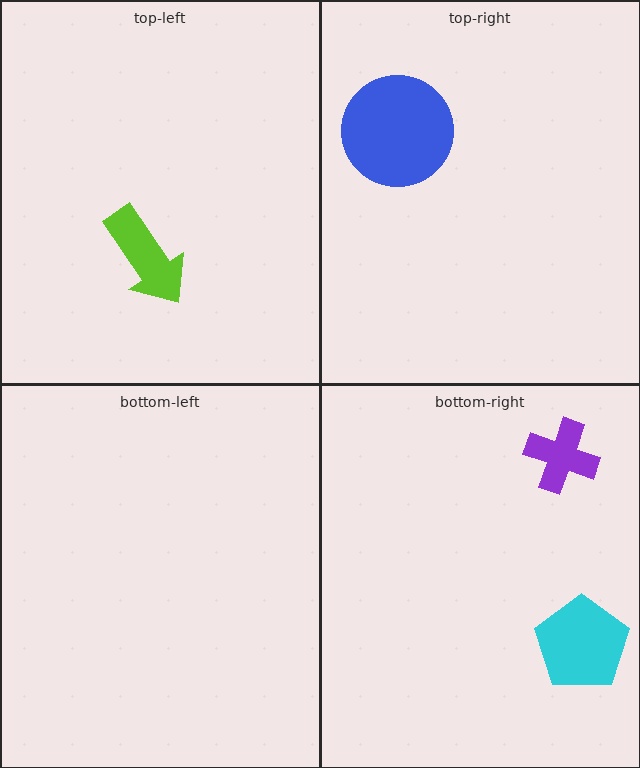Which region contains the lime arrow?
The top-left region.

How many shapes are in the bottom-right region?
2.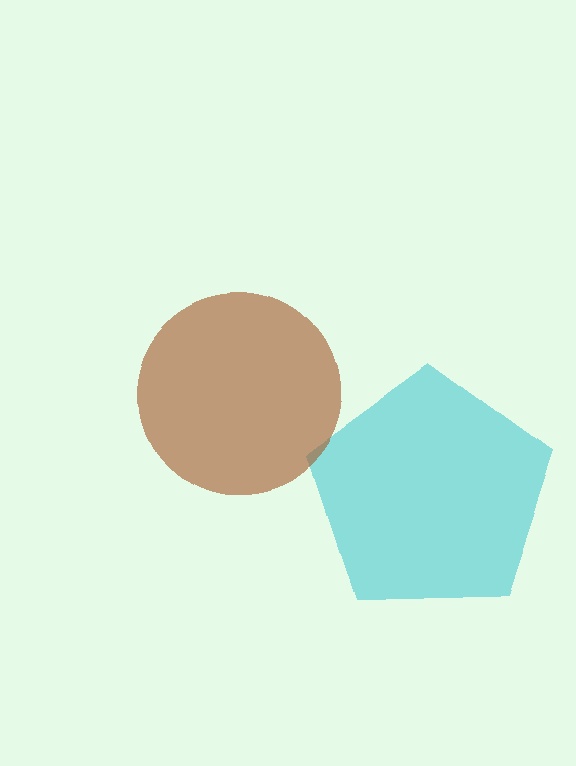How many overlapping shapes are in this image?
There are 2 overlapping shapes in the image.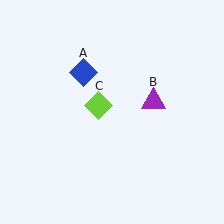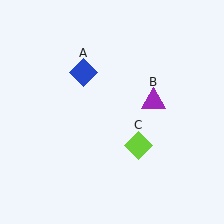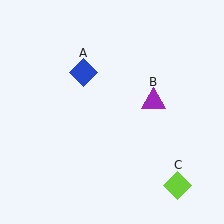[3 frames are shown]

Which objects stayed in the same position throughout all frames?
Blue diamond (object A) and purple triangle (object B) remained stationary.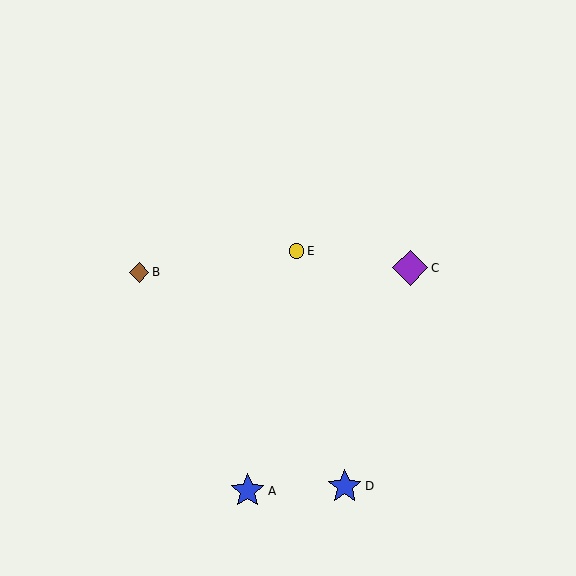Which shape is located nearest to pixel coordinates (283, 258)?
The yellow circle (labeled E) at (296, 251) is nearest to that location.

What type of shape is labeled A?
Shape A is a blue star.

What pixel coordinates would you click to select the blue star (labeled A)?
Click at (248, 491) to select the blue star A.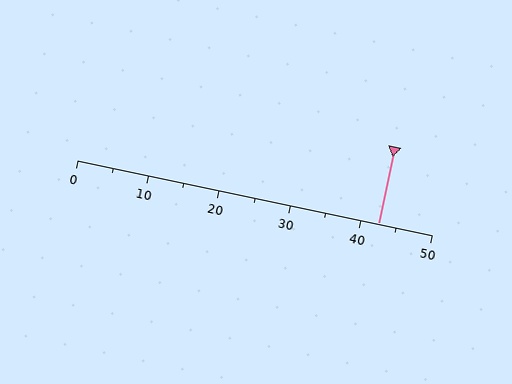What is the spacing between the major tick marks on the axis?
The major ticks are spaced 10 apart.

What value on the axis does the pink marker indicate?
The marker indicates approximately 42.5.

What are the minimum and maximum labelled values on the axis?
The axis runs from 0 to 50.